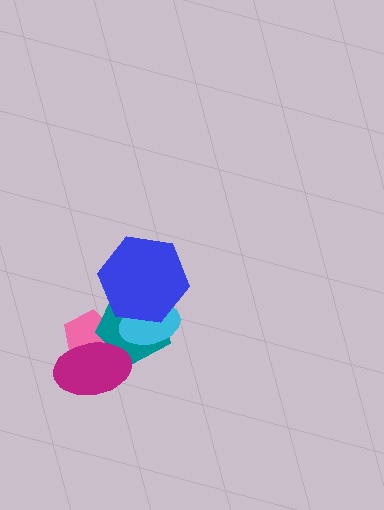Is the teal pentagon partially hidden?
Yes, it is partially covered by another shape.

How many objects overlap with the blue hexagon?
2 objects overlap with the blue hexagon.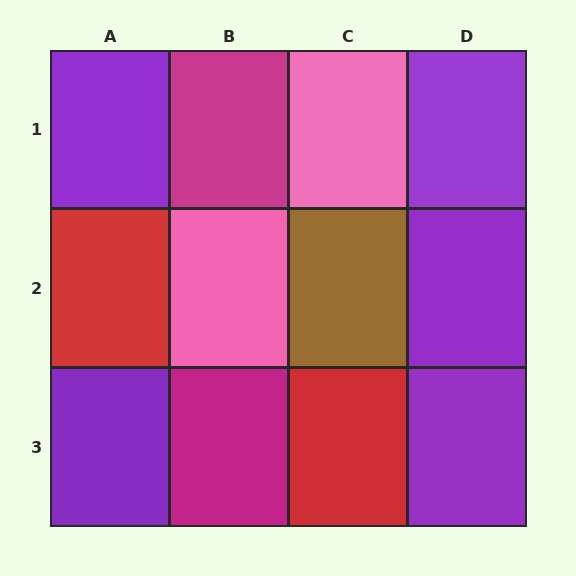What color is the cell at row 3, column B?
Magenta.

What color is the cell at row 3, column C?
Red.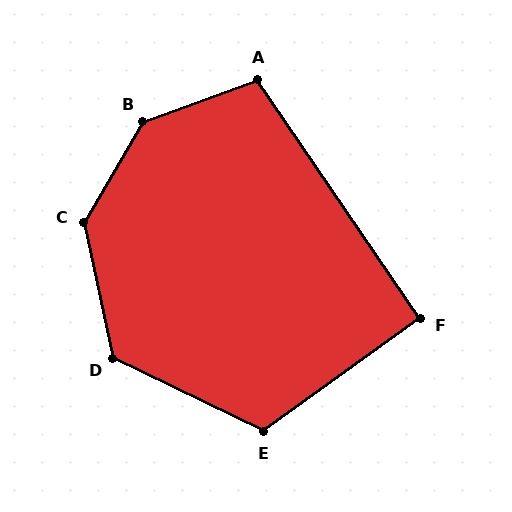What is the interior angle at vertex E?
Approximately 118 degrees (obtuse).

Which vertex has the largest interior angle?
B, at approximately 140 degrees.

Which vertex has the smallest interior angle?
F, at approximately 91 degrees.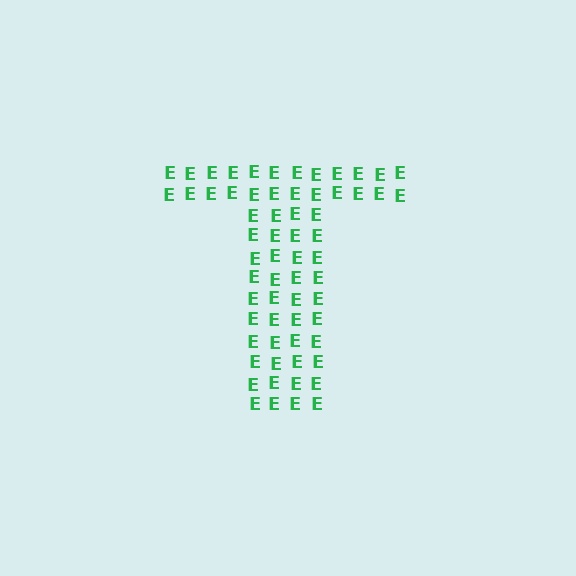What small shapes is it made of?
It is made of small letter E's.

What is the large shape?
The large shape is the letter T.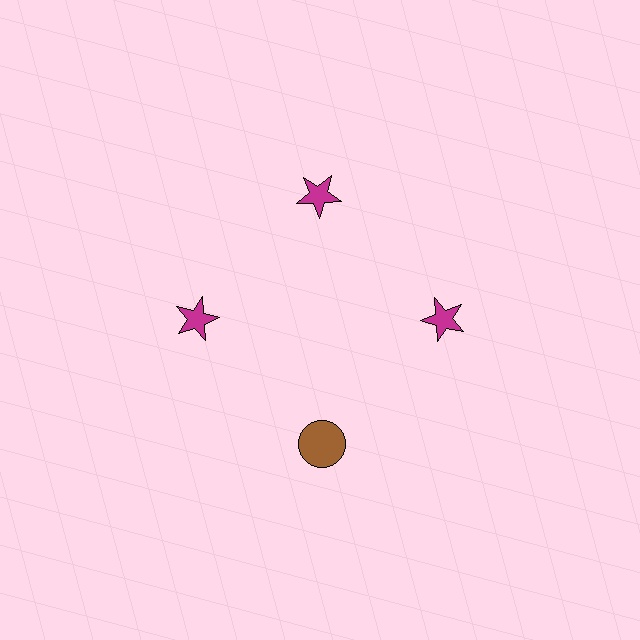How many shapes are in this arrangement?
There are 4 shapes arranged in a ring pattern.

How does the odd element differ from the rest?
It differs in both color (brown instead of magenta) and shape (circle instead of star).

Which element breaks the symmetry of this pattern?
The brown circle at roughly the 6 o'clock position breaks the symmetry. All other shapes are magenta stars.